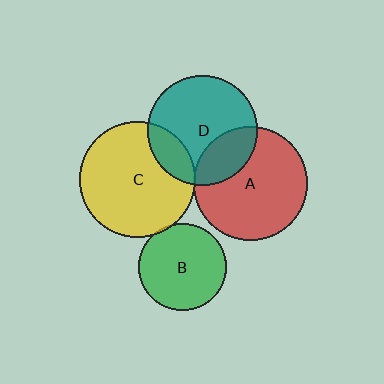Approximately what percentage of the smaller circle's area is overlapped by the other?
Approximately 20%.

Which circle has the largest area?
Circle C (yellow).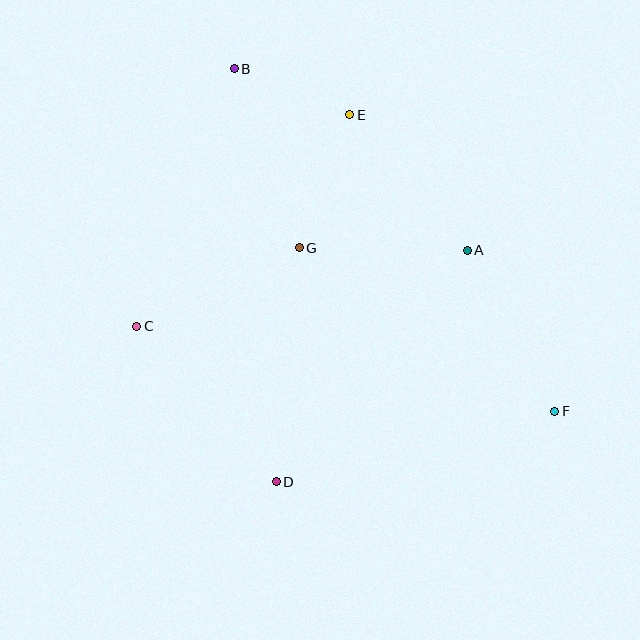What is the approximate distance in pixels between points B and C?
The distance between B and C is approximately 275 pixels.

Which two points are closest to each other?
Points B and E are closest to each other.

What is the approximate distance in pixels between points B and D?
The distance between B and D is approximately 415 pixels.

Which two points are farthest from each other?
Points B and F are farthest from each other.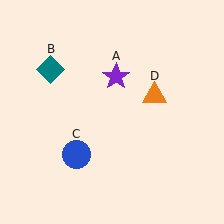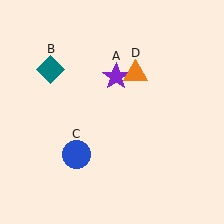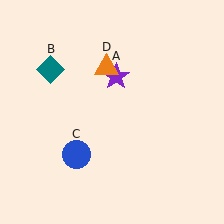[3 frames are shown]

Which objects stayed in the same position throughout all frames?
Purple star (object A) and teal diamond (object B) and blue circle (object C) remained stationary.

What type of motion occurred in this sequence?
The orange triangle (object D) rotated counterclockwise around the center of the scene.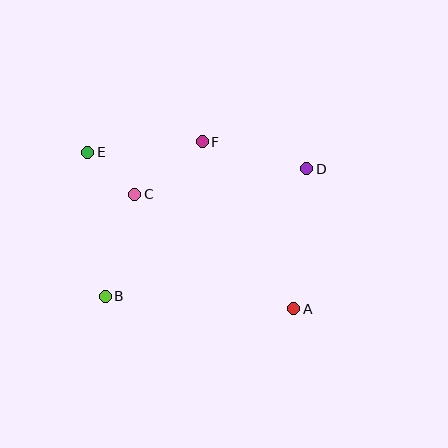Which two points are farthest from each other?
Points A and E are farthest from each other.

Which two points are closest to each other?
Points C and E are closest to each other.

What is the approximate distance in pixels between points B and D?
The distance between B and D is approximately 238 pixels.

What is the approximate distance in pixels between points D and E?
The distance between D and E is approximately 220 pixels.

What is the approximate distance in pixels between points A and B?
The distance between A and B is approximately 189 pixels.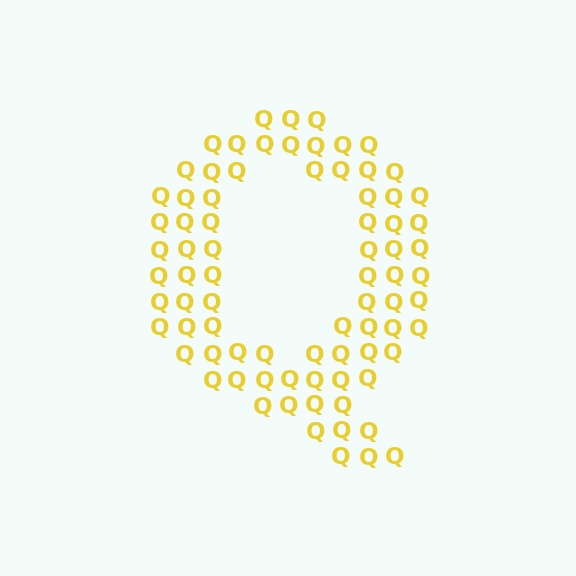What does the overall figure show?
The overall figure shows the letter Q.